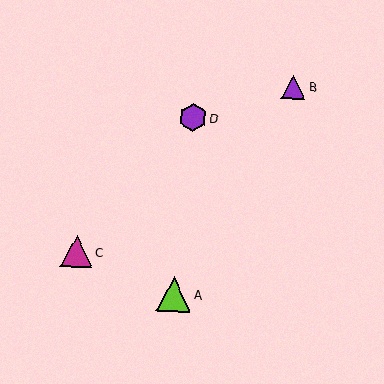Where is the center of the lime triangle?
The center of the lime triangle is at (174, 294).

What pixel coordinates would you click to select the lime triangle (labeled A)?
Click at (174, 294) to select the lime triangle A.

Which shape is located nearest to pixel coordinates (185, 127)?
The purple hexagon (labeled D) at (193, 118) is nearest to that location.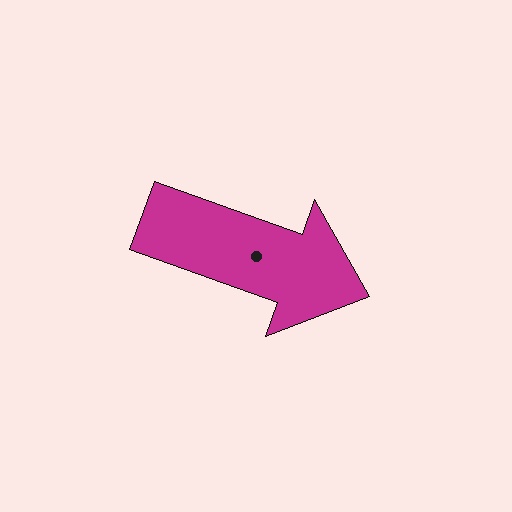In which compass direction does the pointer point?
East.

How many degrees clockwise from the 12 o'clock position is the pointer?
Approximately 110 degrees.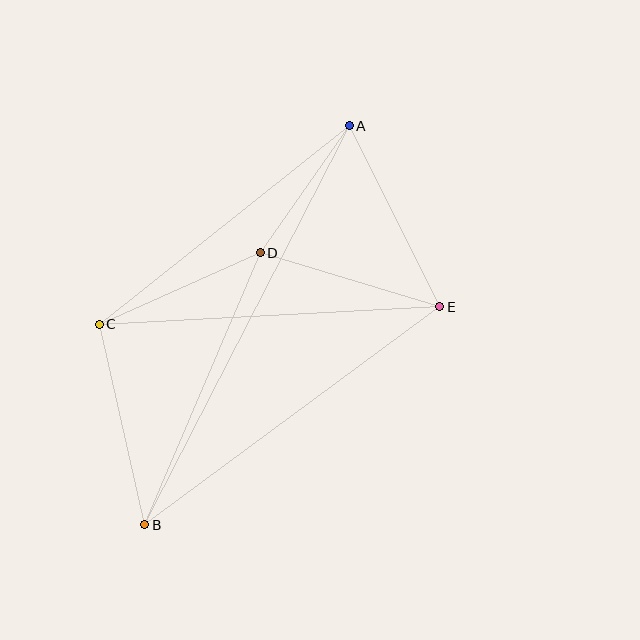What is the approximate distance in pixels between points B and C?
The distance between B and C is approximately 206 pixels.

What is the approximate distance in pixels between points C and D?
The distance between C and D is approximately 176 pixels.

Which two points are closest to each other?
Points A and D are closest to each other.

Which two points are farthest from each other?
Points A and B are farthest from each other.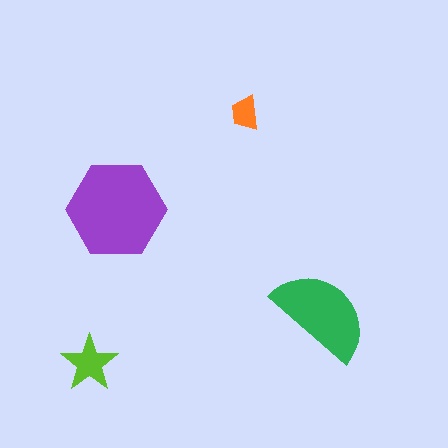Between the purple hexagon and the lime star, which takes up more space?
The purple hexagon.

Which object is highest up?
The orange trapezoid is topmost.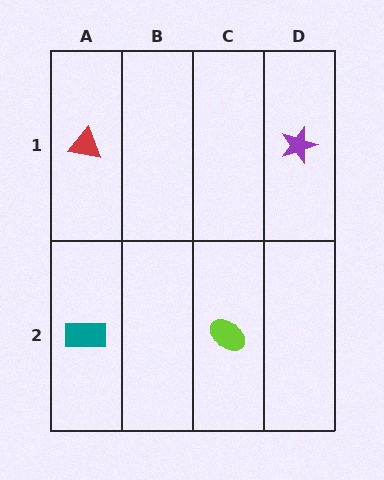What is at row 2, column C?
A lime ellipse.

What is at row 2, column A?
A teal rectangle.